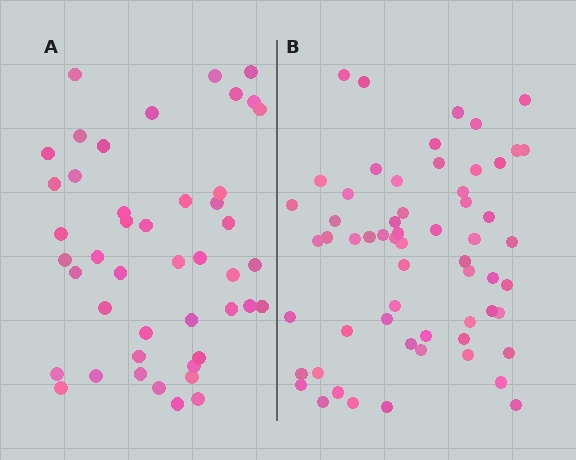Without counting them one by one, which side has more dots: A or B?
Region B (the right region) has more dots.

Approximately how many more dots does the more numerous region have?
Region B has approximately 15 more dots than region A.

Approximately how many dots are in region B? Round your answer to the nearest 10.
About 60 dots.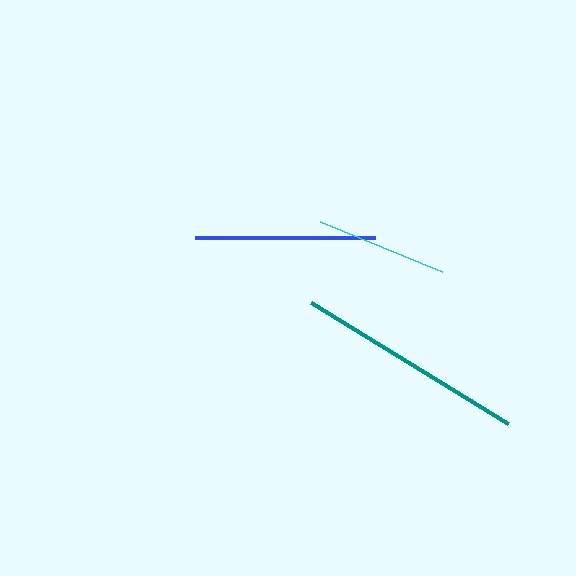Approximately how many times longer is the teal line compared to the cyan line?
The teal line is approximately 1.7 times the length of the cyan line.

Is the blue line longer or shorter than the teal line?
The teal line is longer than the blue line.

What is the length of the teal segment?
The teal segment is approximately 231 pixels long.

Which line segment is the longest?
The teal line is the longest at approximately 231 pixels.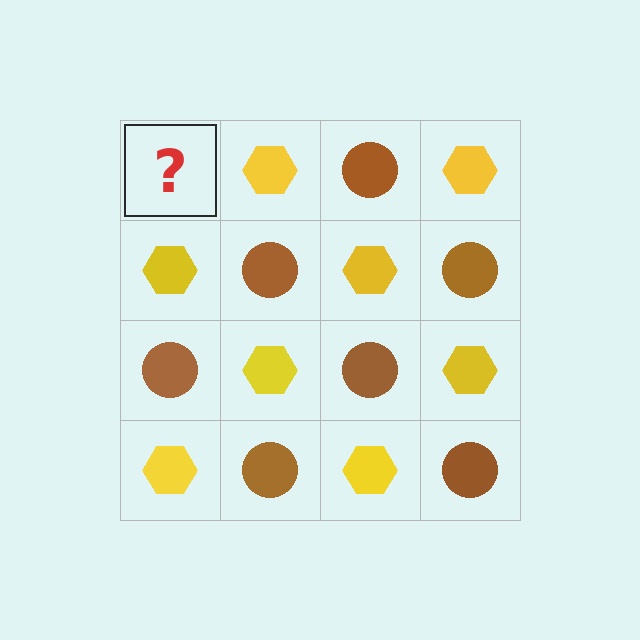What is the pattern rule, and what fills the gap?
The rule is that it alternates brown circle and yellow hexagon in a checkerboard pattern. The gap should be filled with a brown circle.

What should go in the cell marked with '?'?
The missing cell should contain a brown circle.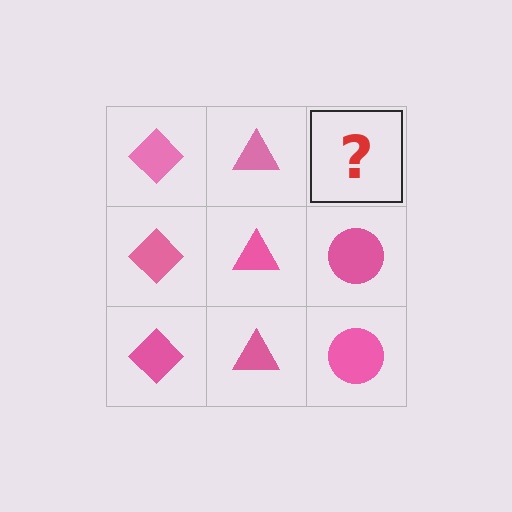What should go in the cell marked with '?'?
The missing cell should contain a pink circle.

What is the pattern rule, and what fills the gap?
The rule is that each column has a consistent shape. The gap should be filled with a pink circle.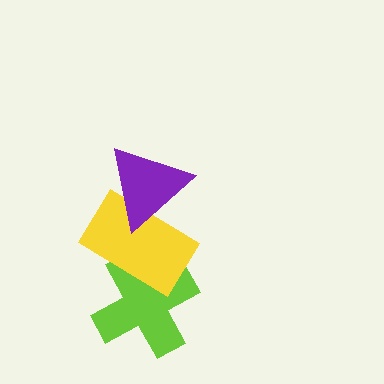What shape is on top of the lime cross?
The yellow rectangle is on top of the lime cross.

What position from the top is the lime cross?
The lime cross is 3rd from the top.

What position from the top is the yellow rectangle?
The yellow rectangle is 2nd from the top.